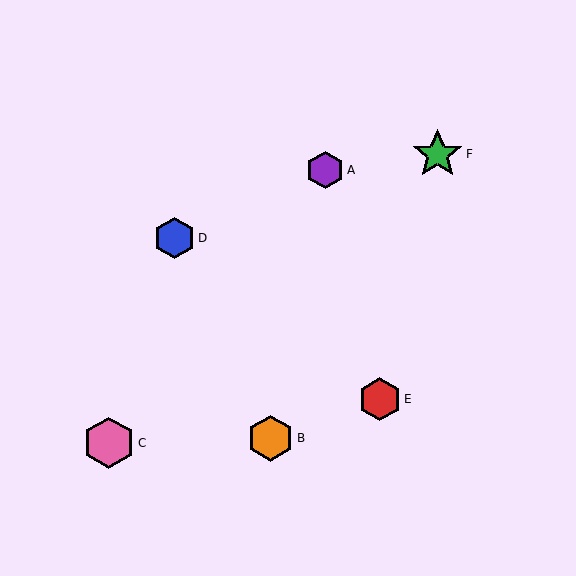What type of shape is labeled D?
Shape D is a blue hexagon.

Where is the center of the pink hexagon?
The center of the pink hexagon is at (109, 443).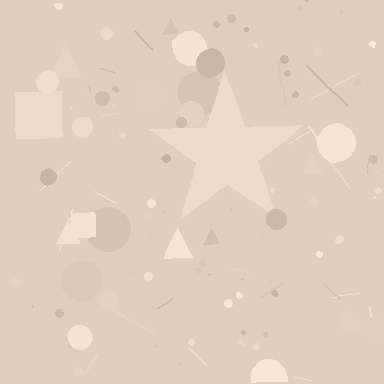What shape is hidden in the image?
A star is hidden in the image.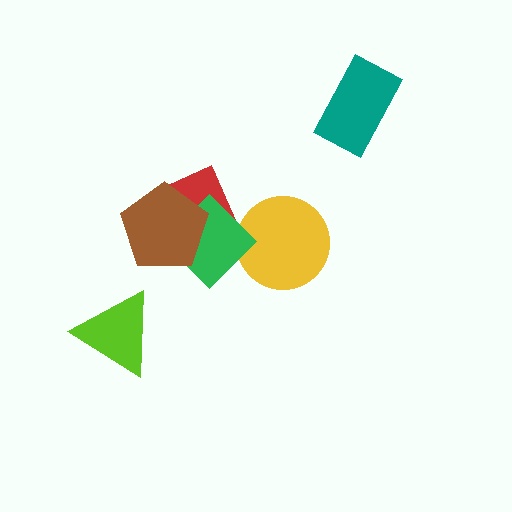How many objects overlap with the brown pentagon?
2 objects overlap with the brown pentagon.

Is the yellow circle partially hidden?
Yes, it is partially covered by another shape.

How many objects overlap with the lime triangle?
0 objects overlap with the lime triangle.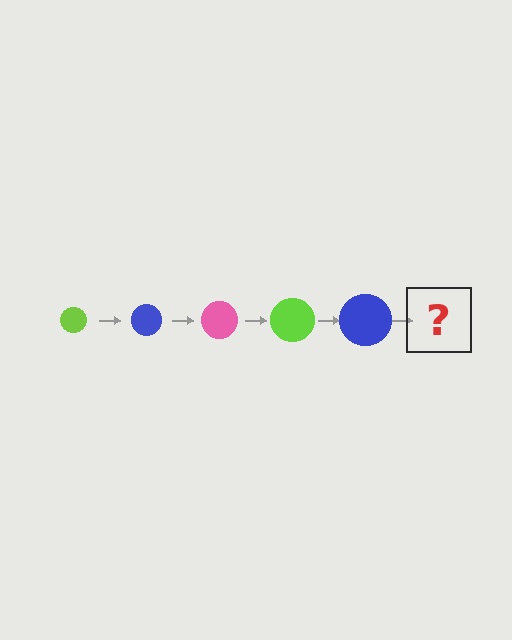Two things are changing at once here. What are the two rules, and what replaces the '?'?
The two rules are that the circle grows larger each step and the color cycles through lime, blue, and pink. The '?' should be a pink circle, larger than the previous one.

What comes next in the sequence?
The next element should be a pink circle, larger than the previous one.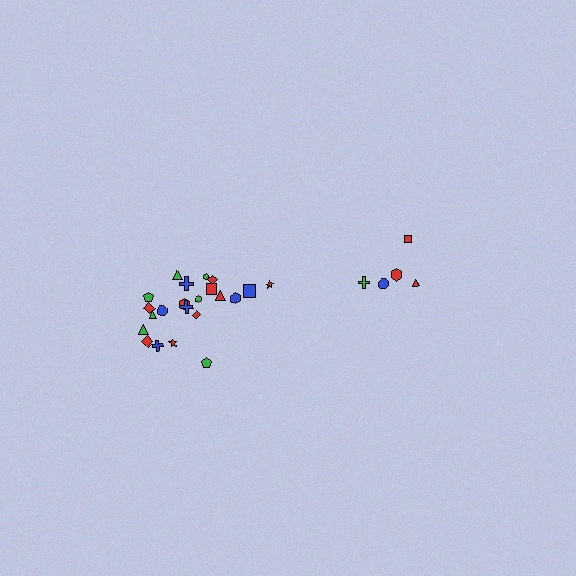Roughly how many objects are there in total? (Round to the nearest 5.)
Roughly 25 objects in total.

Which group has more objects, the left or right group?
The left group.